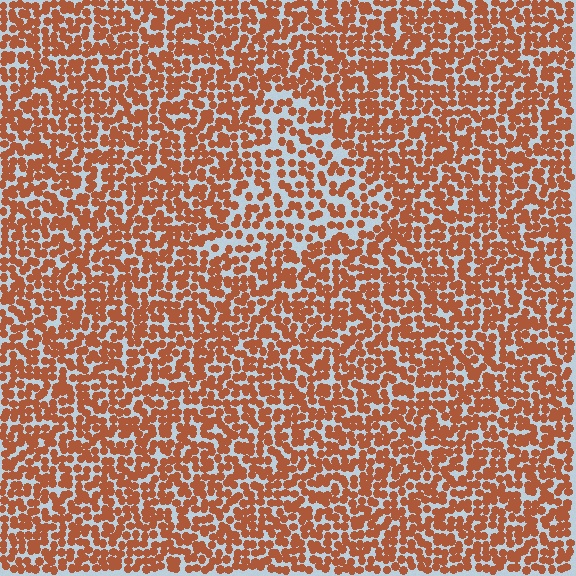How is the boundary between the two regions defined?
The boundary is defined by a change in element density (approximately 1.6x ratio). All elements are the same color, size, and shape.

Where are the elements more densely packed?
The elements are more densely packed outside the triangle boundary.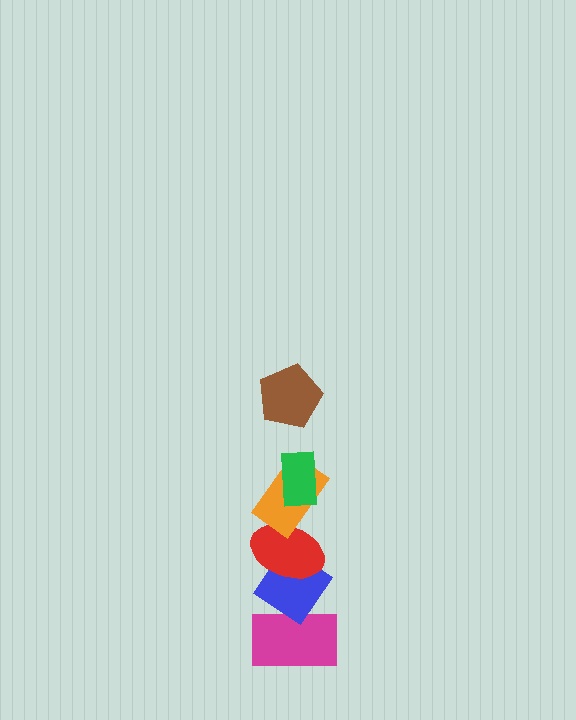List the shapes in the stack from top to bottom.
From top to bottom: the brown pentagon, the green rectangle, the orange rectangle, the red ellipse, the blue diamond, the magenta rectangle.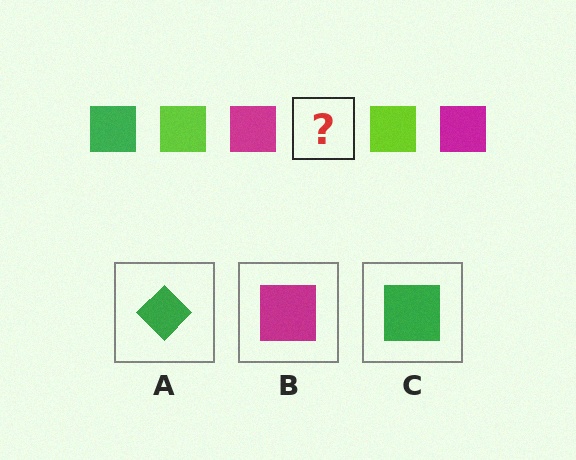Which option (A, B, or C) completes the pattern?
C.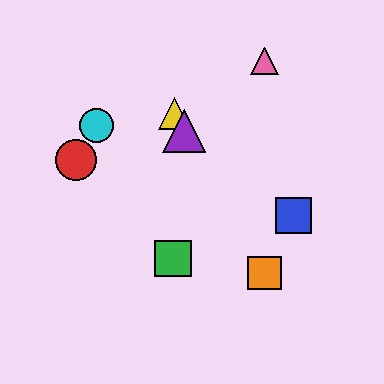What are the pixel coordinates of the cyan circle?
The cyan circle is at (97, 125).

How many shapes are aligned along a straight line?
3 shapes (the yellow triangle, the purple triangle, the orange square) are aligned along a straight line.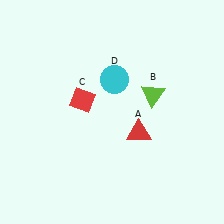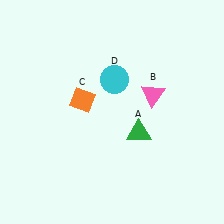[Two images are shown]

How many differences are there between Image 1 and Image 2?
There are 3 differences between the two images.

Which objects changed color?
A changed from red to green. B changed from lime to pink. C changed from red to orange.